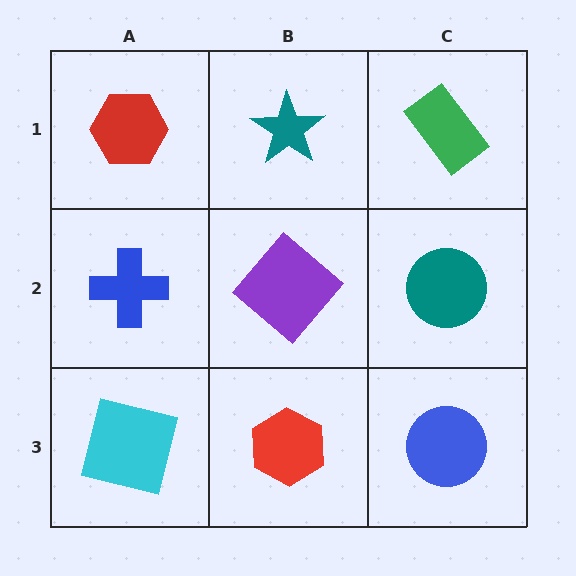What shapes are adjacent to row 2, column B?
A teal star (row 1, column B), a red hexagon (row 3, column B), a blue cross (row 2, column A), a teal circle (row 2, column C).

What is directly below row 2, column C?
A blue circle.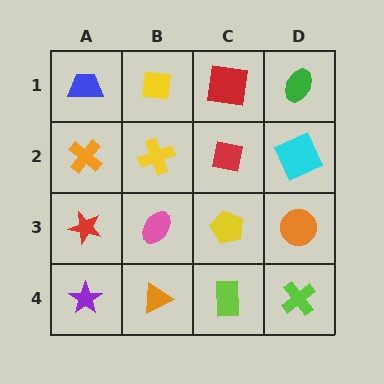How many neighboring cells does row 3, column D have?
3.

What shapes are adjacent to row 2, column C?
A red square (row 1, column C), a yellow pentagon (row 3, column C), a yellow cross (row 2, column B), a cyan square (row 2, column D).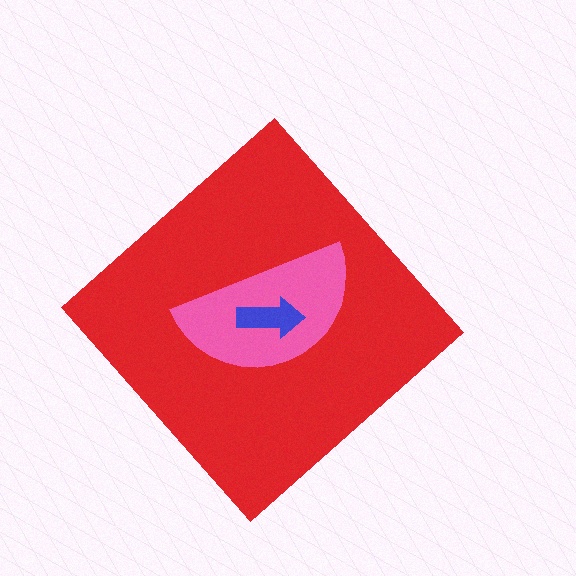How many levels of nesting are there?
3.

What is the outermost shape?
The red diamond.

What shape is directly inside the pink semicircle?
The blue arrow.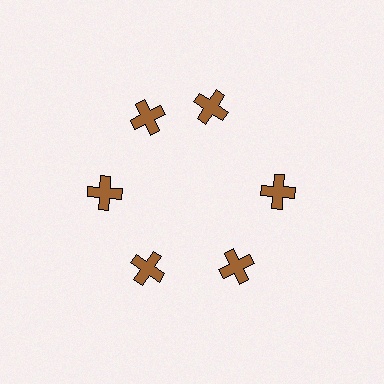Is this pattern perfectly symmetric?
No. The 6 brown crosses are arranged in a ring, but one element near the 1 o'clock position is rotated out of alignment along the ring, breaking the 6-fold rotational symmetry.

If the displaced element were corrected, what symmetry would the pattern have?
It would have 6-fold rotational symmetry — the pattern would map onto itself every 60 degrees.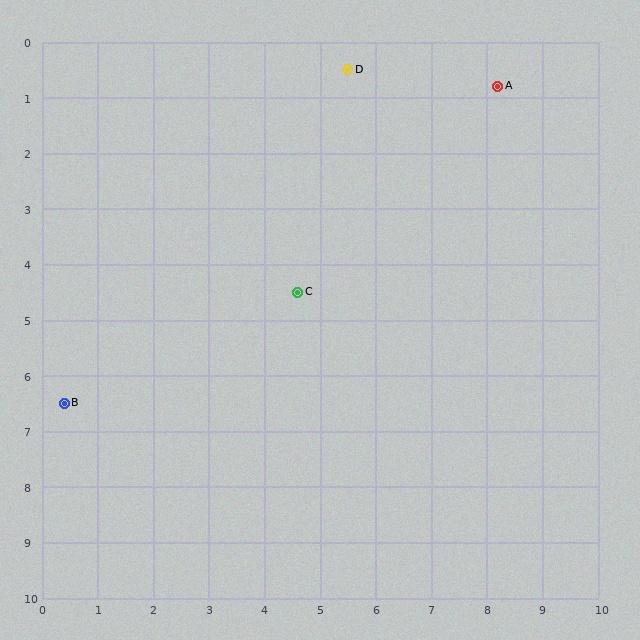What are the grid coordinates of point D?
Point D is at approximately (5.5, 0.5).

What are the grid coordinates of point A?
Point A is at approximately (8.2, 0.8).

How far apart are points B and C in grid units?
Points B and C are about 4.7 grid units apart.